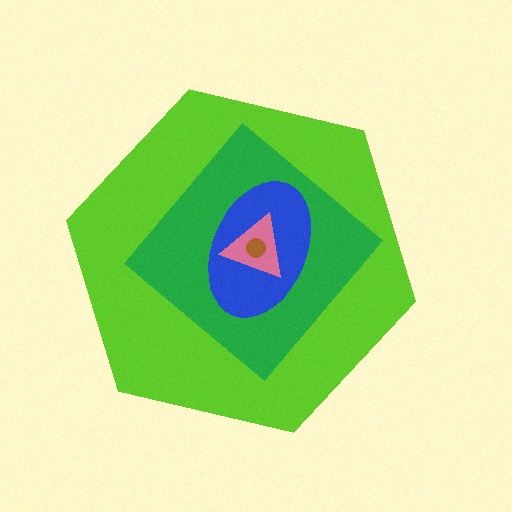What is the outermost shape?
The lime hexagon.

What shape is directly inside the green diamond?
The blue ellipse.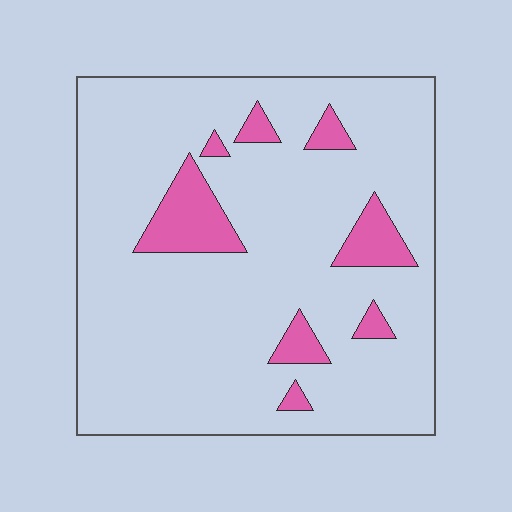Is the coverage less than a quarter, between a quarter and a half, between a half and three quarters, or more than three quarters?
Less than a quarter.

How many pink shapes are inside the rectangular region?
8.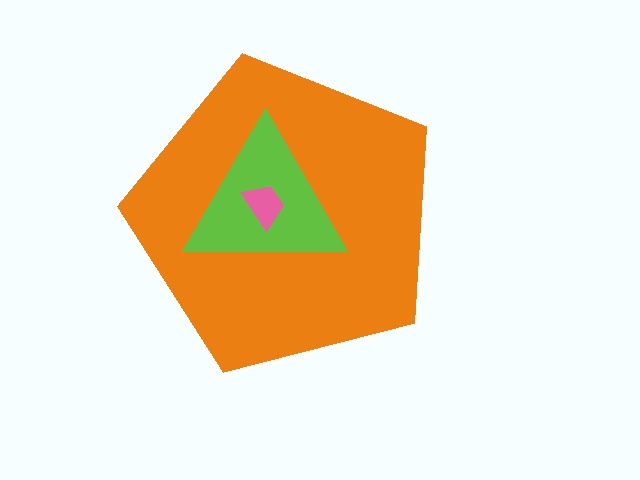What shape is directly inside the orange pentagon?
The lime triangle.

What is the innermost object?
The pink trapezoid.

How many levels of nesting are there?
3.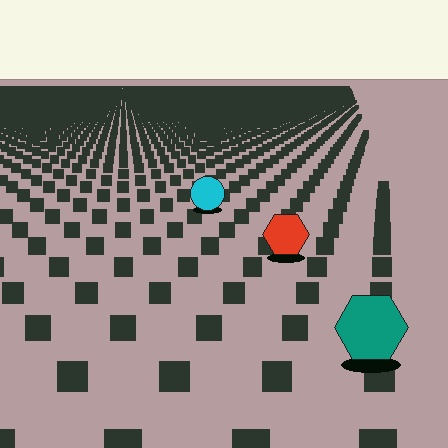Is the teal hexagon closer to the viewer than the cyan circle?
Yes. The teal hexagon is closer — you can tell from the texture gradient: the ground texture is coarser near it.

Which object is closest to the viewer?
The teal hexagon is closest. The texture marks near it are larger and more spread out.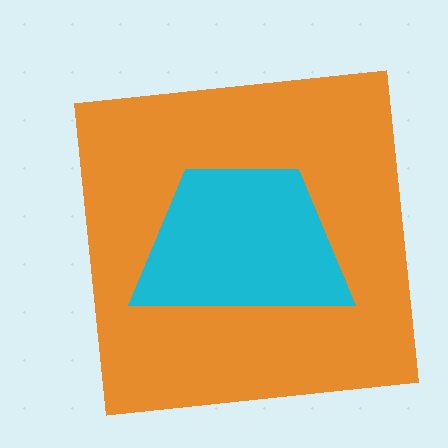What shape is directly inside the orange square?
The cyan trapezoid.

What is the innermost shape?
The cyan trapezoid.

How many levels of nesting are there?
2.